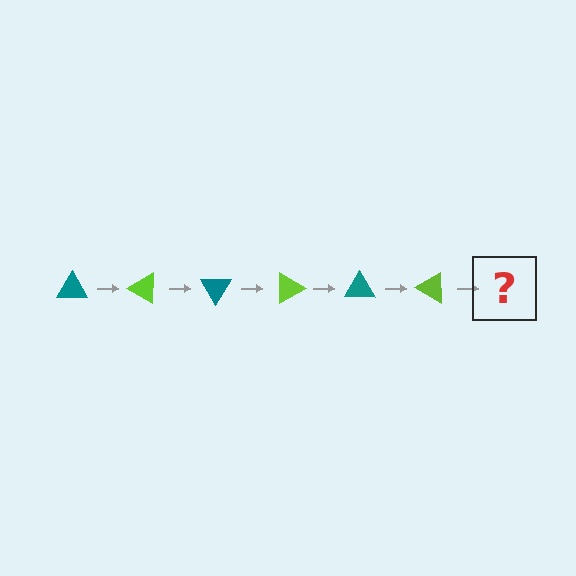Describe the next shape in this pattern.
It should be a teal triangle, rotated 180 degrees from the start.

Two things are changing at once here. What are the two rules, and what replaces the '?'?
The two rules are that it rotates 30 degrees each step and the color cycles through teal and lime. The '?' should be a teal triangle, rotated 180 degrees from the start.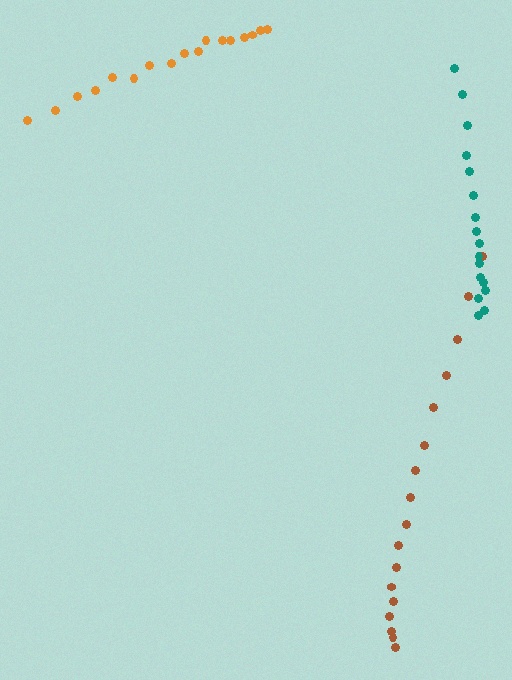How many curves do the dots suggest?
There are 3 distinct paths.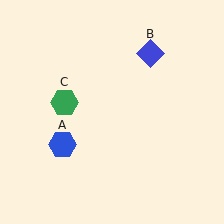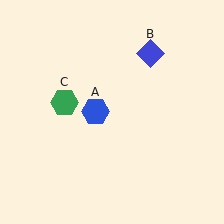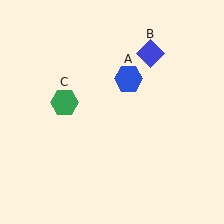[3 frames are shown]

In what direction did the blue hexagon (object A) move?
The blue hexagon (object A) moved up and to the right.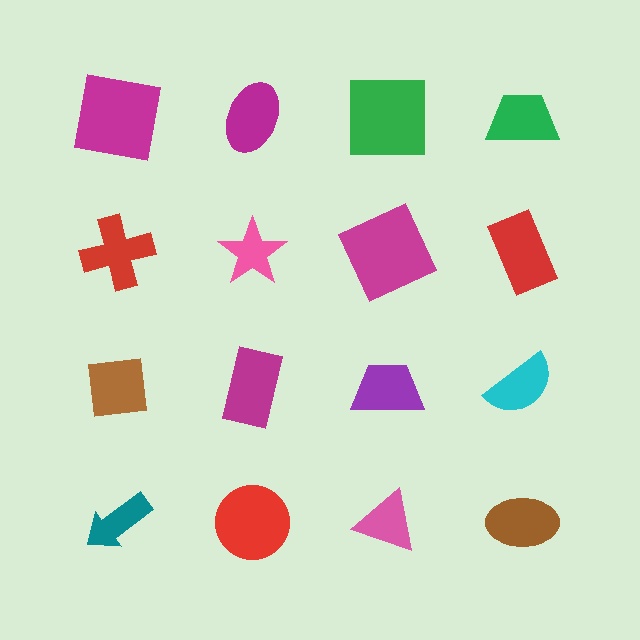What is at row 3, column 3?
A purple trapezoid.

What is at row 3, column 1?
A brown square.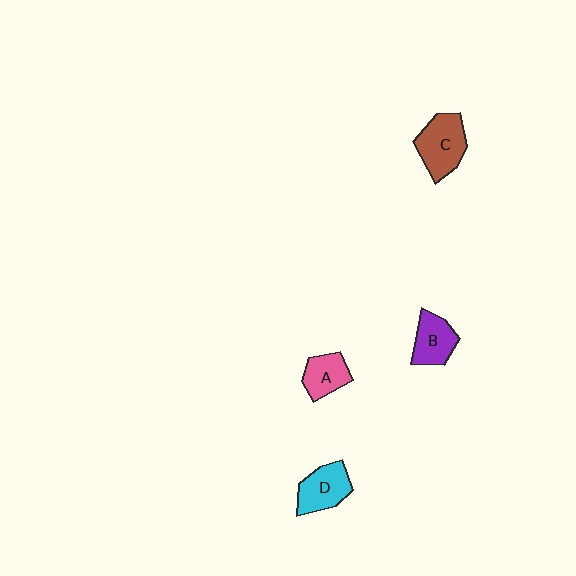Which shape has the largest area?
Shape C (brown).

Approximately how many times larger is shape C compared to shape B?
Approximately 1.3 times.